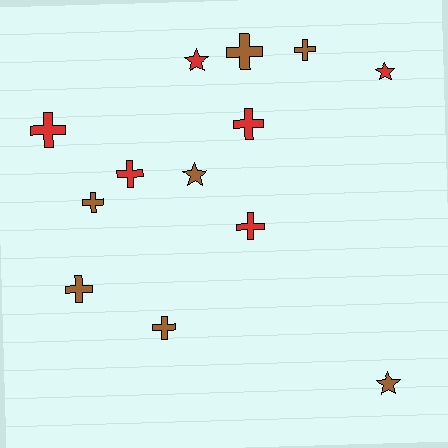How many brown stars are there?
There are 2 brown stars.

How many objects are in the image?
There are 13 objects.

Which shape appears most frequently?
Cross, with 9 objects.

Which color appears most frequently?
Brown, with 7 objects.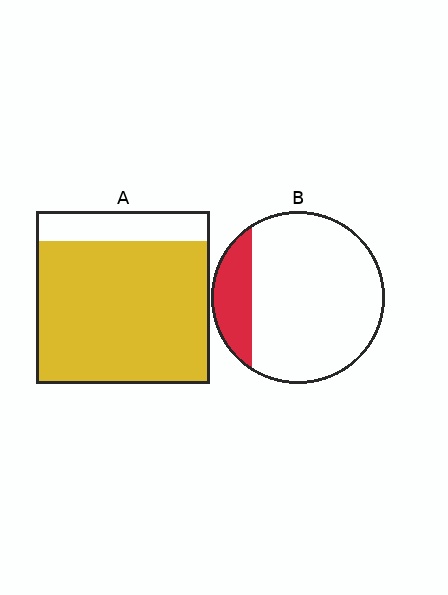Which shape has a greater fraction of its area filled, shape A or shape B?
Shape A.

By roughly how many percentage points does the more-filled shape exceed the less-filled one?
By roughly 65 percentage points (A over B).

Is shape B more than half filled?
No.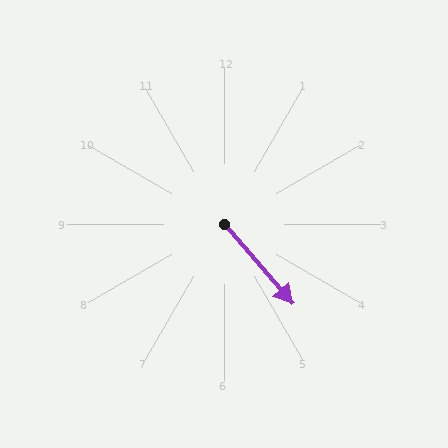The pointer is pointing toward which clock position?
Roughly 5 o'clock.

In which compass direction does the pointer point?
Southeast.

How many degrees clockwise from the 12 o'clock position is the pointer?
Approximately 139 degrees.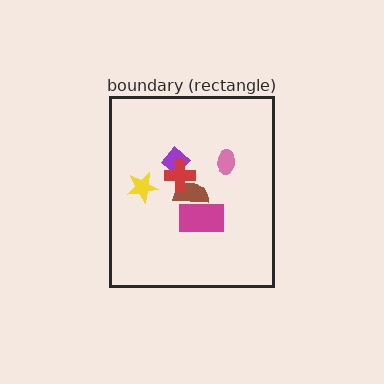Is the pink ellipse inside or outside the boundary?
Inside.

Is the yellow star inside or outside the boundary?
Inside.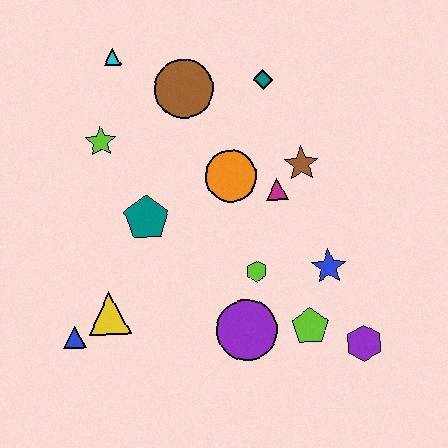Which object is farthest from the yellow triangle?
The teal diamond is farthest from the yellow triangle.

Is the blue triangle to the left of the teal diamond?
Yes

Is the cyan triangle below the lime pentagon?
No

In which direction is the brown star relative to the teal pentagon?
The brown star is to the right of the teal pentagon.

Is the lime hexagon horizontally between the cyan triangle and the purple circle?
No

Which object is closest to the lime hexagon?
The purple circle is closest to the lime hexagon.